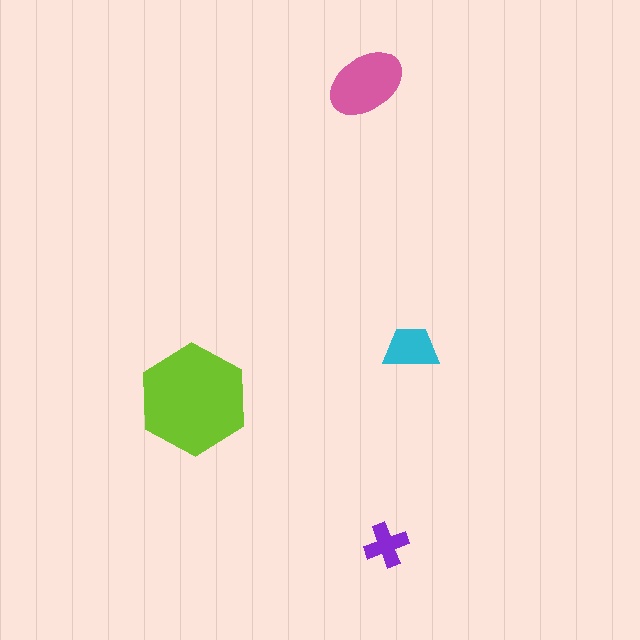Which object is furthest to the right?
The cyan trapezoid is rightmost.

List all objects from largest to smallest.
The lime hexagon, the pink ellipse, the cyan trapezoid, the purple cross.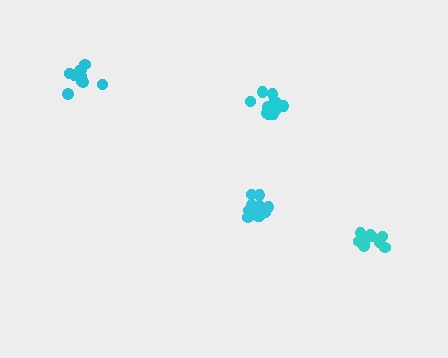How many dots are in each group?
Group 1: 12 dots, Group 2: 13 dots, Group 3: 9 dots, Group 4: 12 dots (46 total).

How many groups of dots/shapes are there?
There are 4 groups.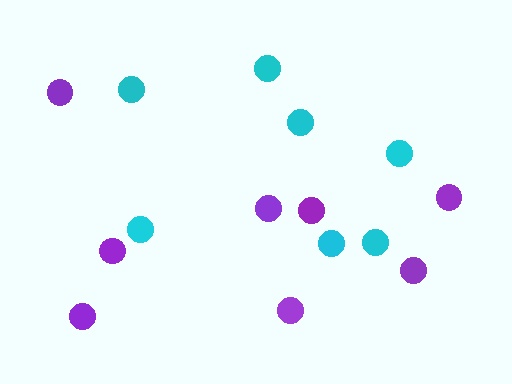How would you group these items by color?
There are 2 groups: one group of cyan circles (7) and one group of purple circles (8).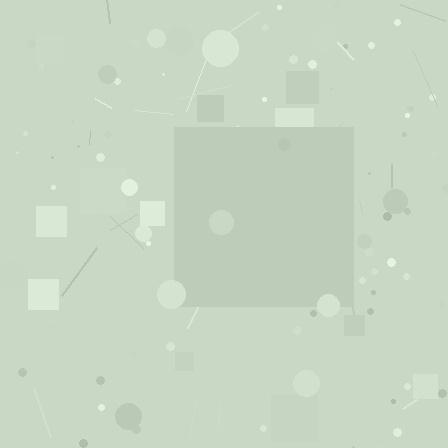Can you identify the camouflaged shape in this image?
The camouflaged shape is a square.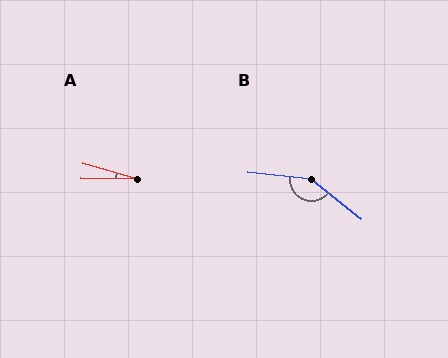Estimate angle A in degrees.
Approximately 16 degrees.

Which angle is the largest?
B, at approximately 147 degrees.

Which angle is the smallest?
A, at approximately 16 degrees.